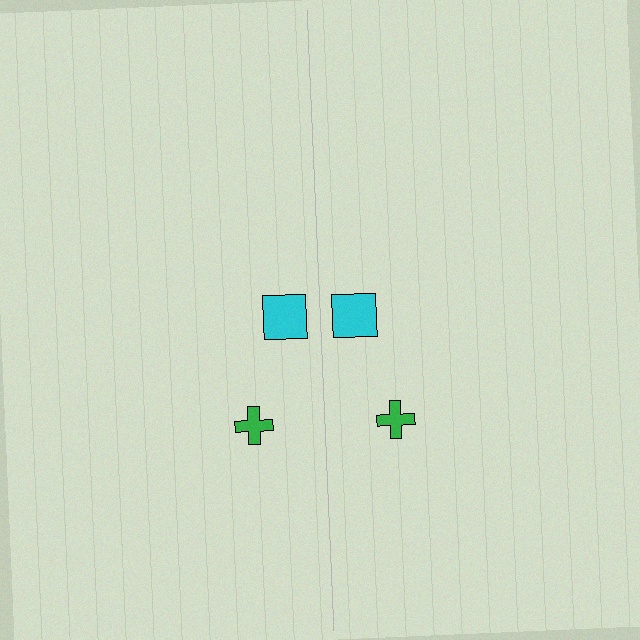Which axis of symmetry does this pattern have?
The pattern has a vertical axis of symmetry running through the center of the image.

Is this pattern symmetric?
Yes, this pattern has bilateral (reflection) symmetry.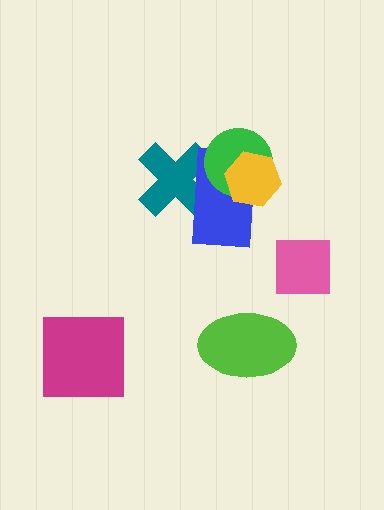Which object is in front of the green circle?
The yellow hexagon is in front of the green circle.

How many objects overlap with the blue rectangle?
3 objects overlap with the blue rectangle.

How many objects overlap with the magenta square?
0 objects overlap with the magenta square.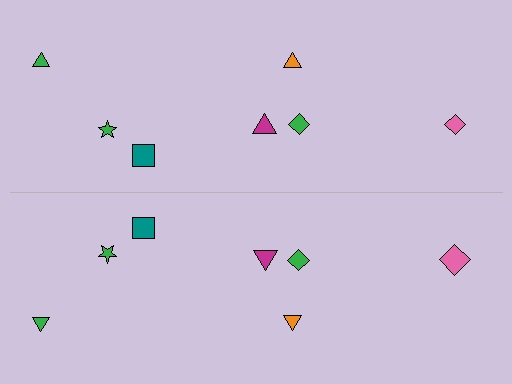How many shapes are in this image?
There are 14 shapes in this image.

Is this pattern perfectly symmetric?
No, the pattern is not perfectly symmetric. The pink diamond on the bottom side has a different size than its mirror counterpart.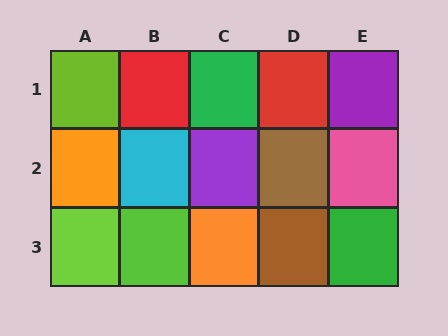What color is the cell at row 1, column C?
Green.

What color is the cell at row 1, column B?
Red.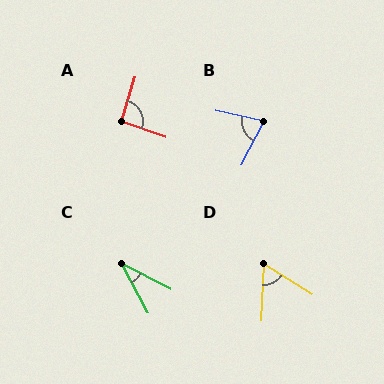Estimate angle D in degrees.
Approximately 60 degrees.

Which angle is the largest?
A, at approximately 93 degrees.